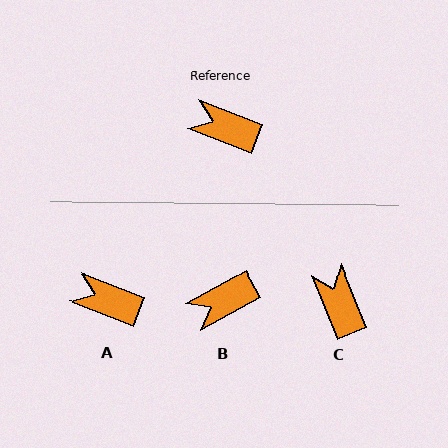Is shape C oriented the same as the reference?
No, it is off by about 46 degrees.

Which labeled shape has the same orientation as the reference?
A.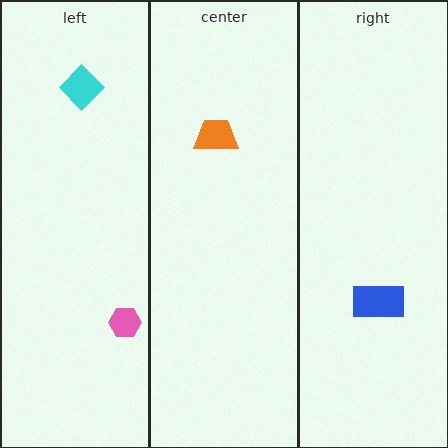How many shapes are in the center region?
1.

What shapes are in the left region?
The cyan diamond, the pink hexagon.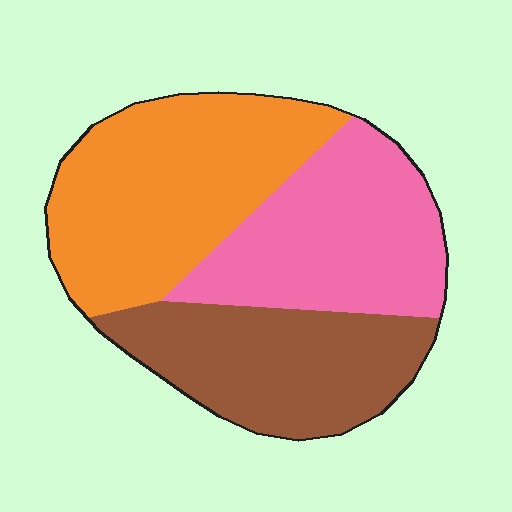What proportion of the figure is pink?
Pink takes up about one third (1/3) of the figure.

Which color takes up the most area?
Orange, at roughly 40%.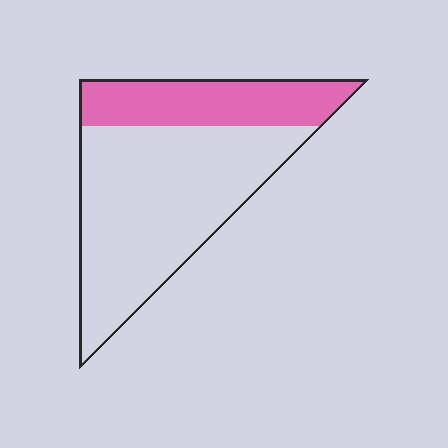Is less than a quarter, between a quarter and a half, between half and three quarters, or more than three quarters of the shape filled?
Between a quarter and a half.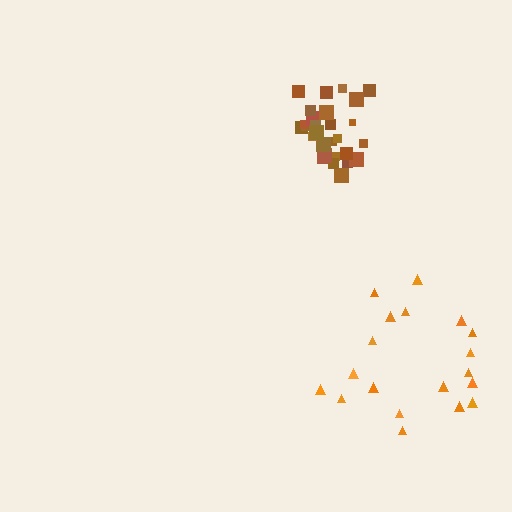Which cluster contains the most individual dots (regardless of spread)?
Brown (32).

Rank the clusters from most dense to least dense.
brown, orange.